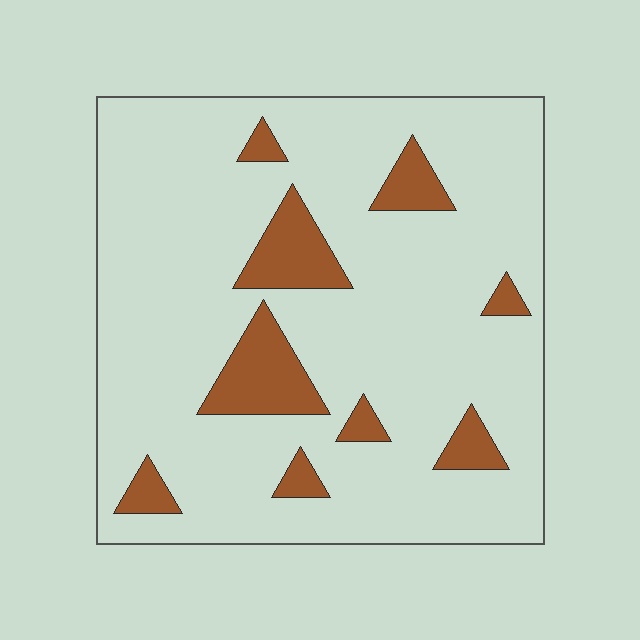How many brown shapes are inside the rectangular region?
9.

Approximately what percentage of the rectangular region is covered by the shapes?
Approximately 15%.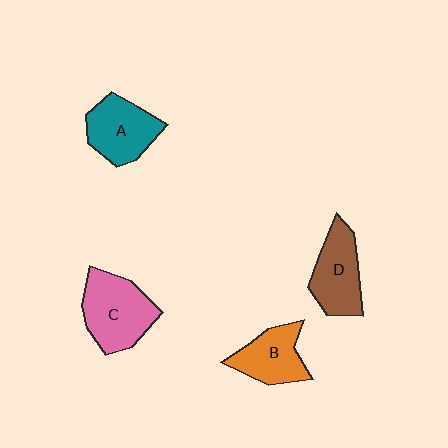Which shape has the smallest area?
Shape B (orange).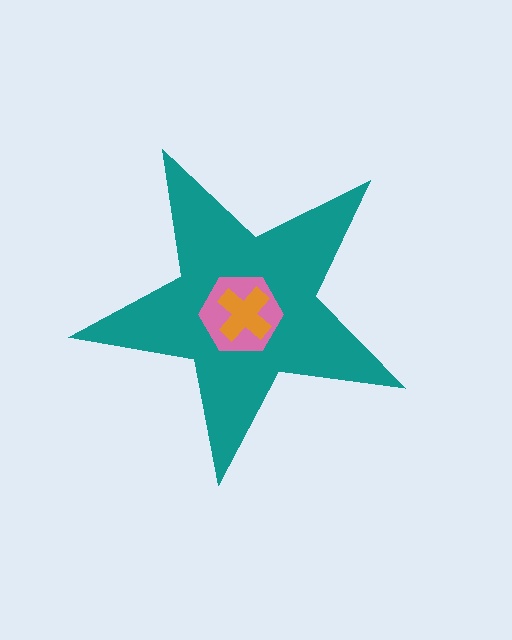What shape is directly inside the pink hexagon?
The orange cross.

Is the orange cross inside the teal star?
Yes.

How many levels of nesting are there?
3.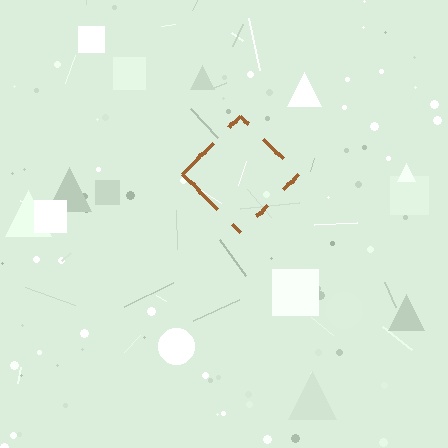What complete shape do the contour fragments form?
The contour fragments form a diamond.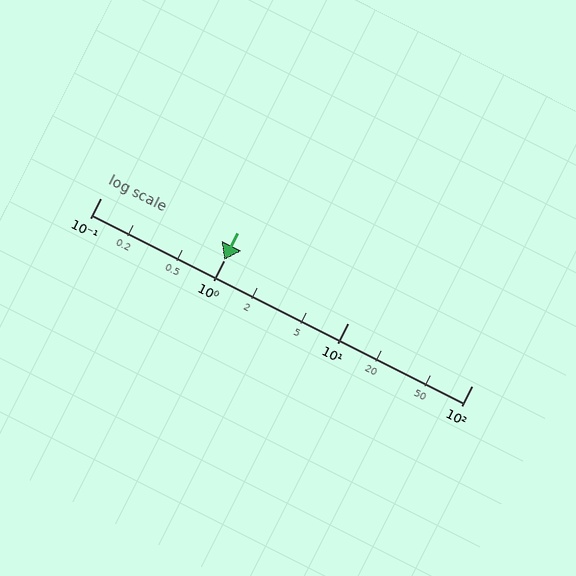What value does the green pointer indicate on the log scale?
The pointer indicates approximately 1.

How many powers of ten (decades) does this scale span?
The scale spans 3 decades, from 0.1 to 100.